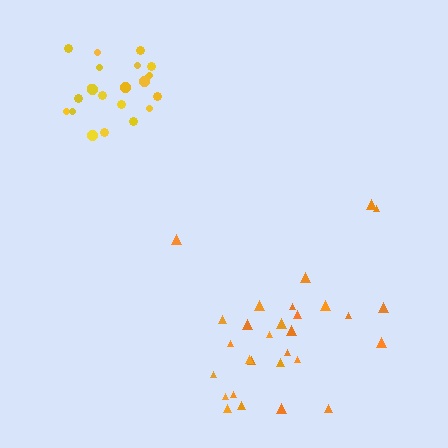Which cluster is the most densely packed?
Yellow.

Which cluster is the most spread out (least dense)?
Orange.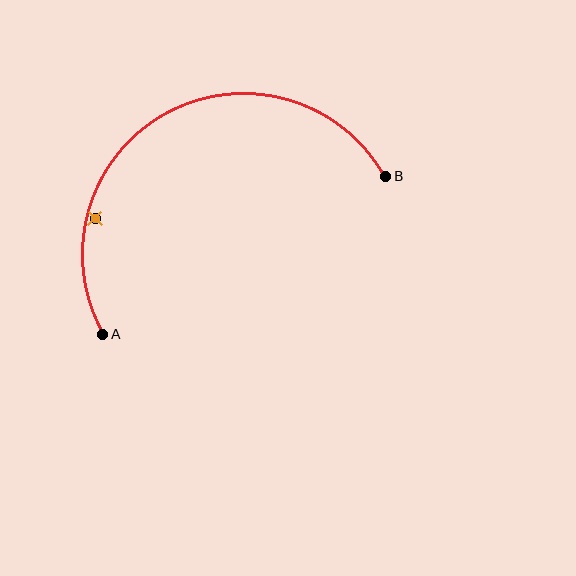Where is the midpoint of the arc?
The arc midpoint is the point on the curve farthest from the straight line joining A and B. It sits above that line.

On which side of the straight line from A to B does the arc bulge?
The arc bulges above the straight line connecting A and B.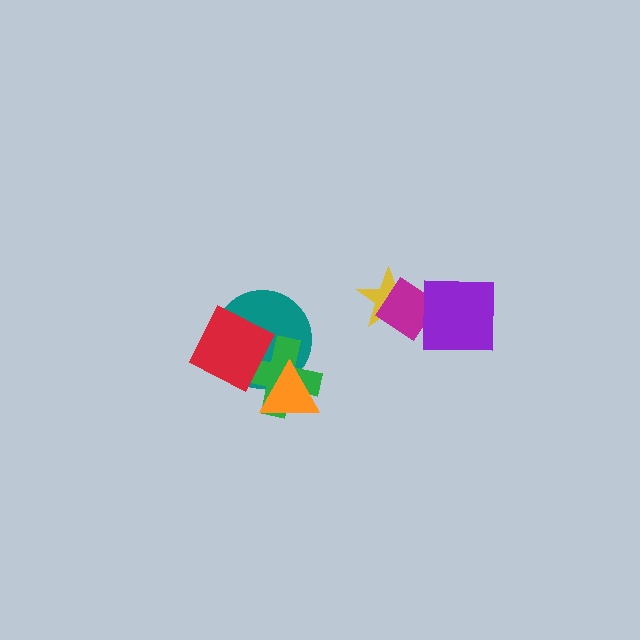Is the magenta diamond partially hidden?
Yes, it is partially covered by another shape.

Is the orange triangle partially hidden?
No, no other shape covers it.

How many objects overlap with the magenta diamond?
2 objects overlap with the magenta diamond.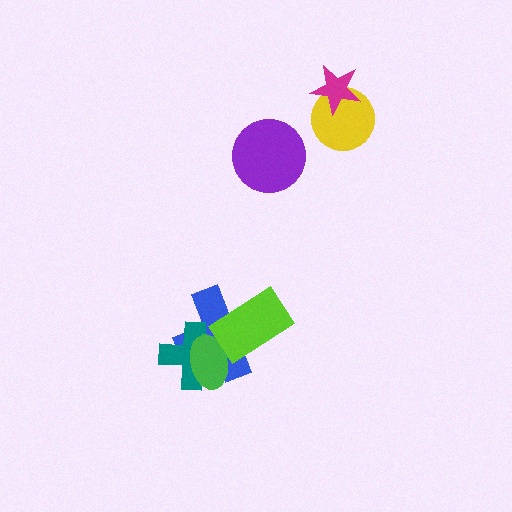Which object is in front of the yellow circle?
The magenta star is in front of the yellow circle.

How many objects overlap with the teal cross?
2 objects overlap with the teal cross.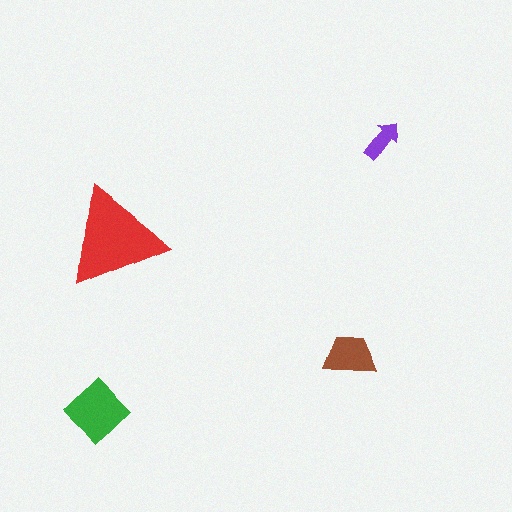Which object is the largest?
The red triangle.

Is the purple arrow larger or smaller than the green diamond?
Smaller.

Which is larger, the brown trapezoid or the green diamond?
The green diamond.